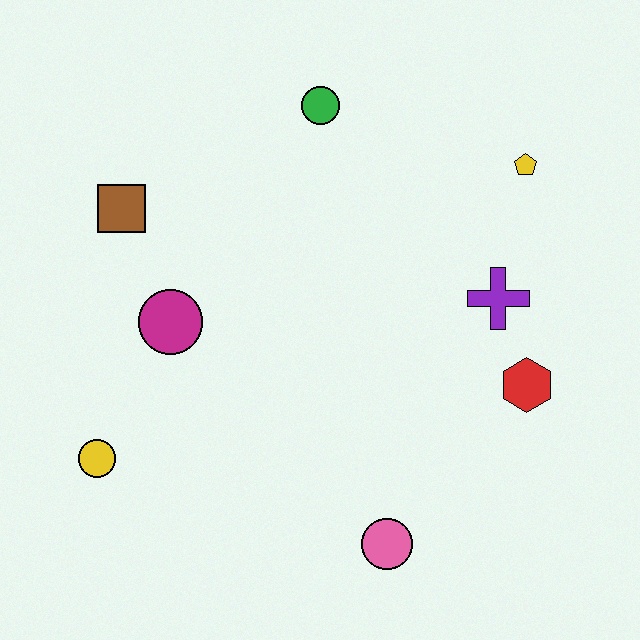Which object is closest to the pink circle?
The red hexagon is closest to the pink circle.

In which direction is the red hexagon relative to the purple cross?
The red hexagon is below the purple cross.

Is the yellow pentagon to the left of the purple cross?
No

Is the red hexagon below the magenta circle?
Yes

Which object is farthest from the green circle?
The pink circle is farthest from the green circle.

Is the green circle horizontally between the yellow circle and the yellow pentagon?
Yes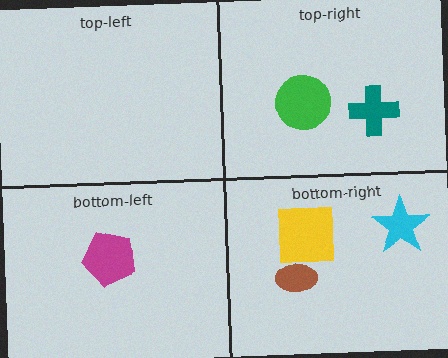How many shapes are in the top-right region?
2.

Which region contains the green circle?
The top-right region.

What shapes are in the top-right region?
The teal cross, the green circle.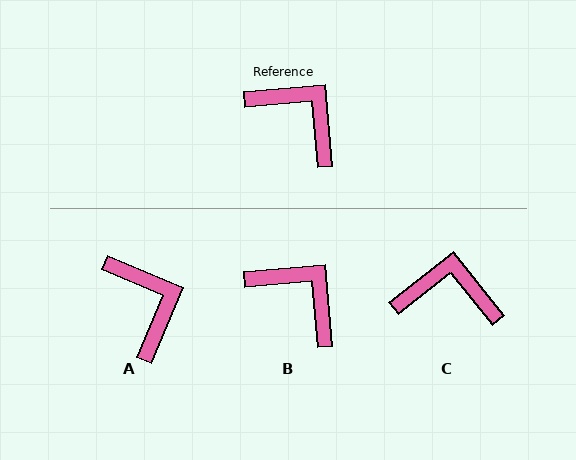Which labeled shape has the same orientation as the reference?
B.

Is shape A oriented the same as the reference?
No, it is off by about 28 degrees.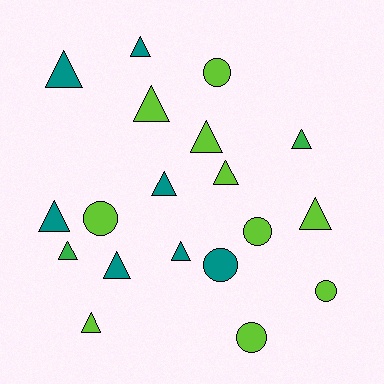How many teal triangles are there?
There are 6 teal triangles.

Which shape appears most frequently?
Triangle, with 13 objects.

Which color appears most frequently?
Lime, with 10 objects.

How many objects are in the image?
There are 19 objects.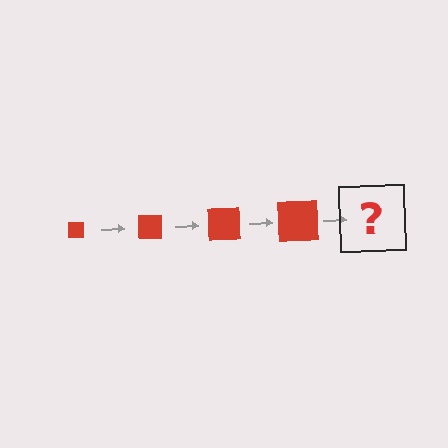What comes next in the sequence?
The next element should be a red square, larger than the previous one.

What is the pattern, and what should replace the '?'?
The pattern is that the square gets progressively larger each step. The '?' should be a red square, larger than the previous one.